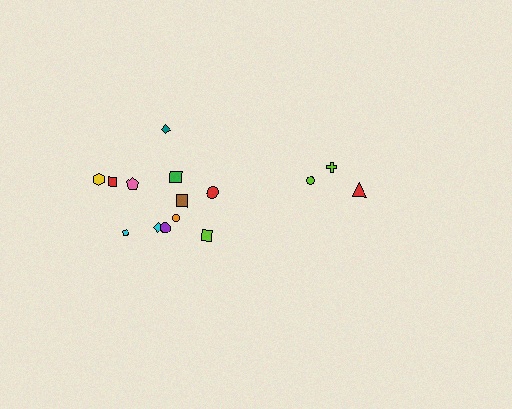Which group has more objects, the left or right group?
The left group.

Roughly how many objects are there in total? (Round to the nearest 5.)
Roughly 15 objects in total.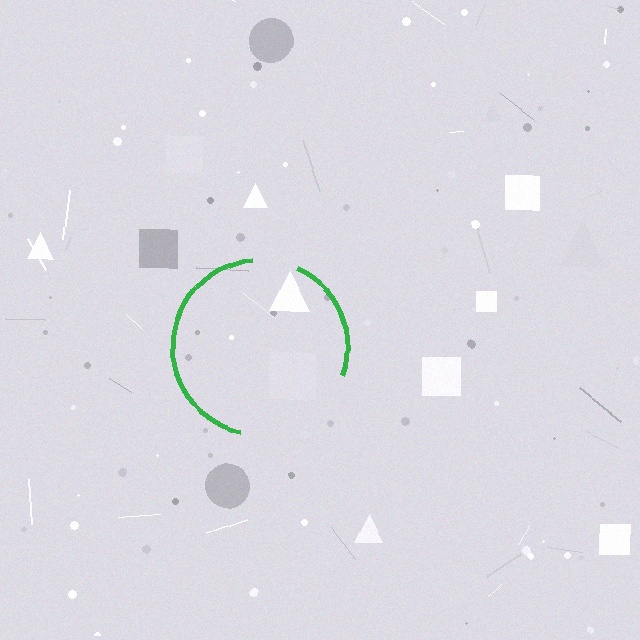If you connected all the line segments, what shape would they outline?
They would outline a circle.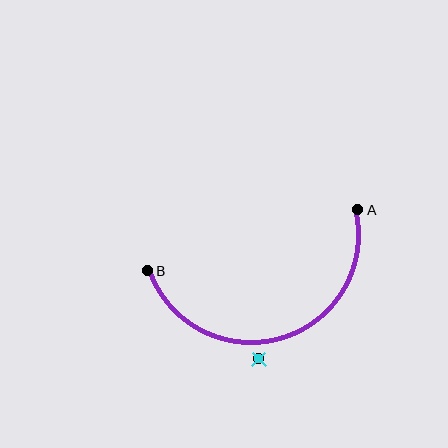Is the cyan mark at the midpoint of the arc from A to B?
No — the cyan mark does not lie on the arc at all. It sits slightly outside the curve.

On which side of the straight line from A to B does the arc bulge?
The arc bulges below the straight line connecting A and B.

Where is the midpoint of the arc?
The arc midpoint is the point on the curve farthest from the straight line joining A and B. It sits below that line.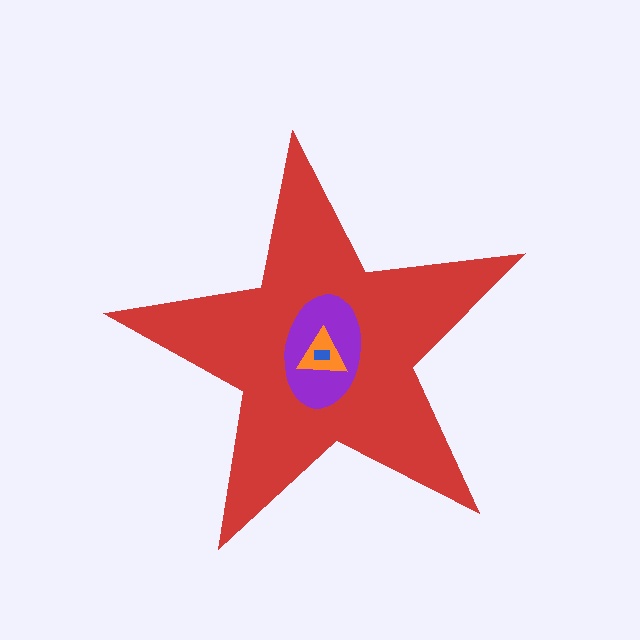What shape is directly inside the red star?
The purple ellipse.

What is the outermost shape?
The red star.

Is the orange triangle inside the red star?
Yes.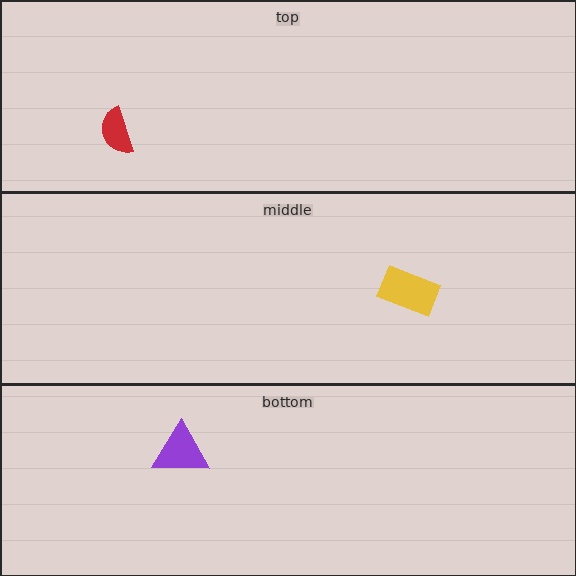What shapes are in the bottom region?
The purple triangle.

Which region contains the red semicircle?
The top region.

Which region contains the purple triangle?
The bottom region.